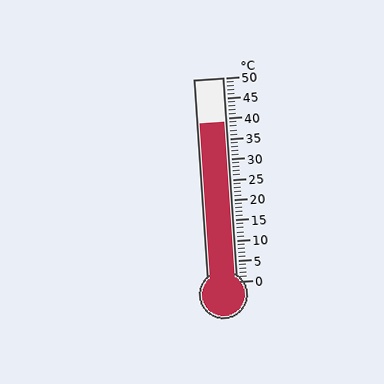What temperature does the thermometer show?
The thermometer shows approximately 39°C.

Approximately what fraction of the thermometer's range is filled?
The thermometer is filled to approximately 80% of its range.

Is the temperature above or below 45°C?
The temperature is below 45°C.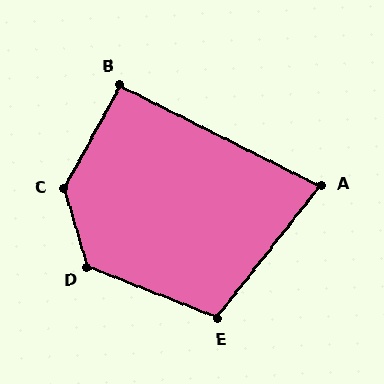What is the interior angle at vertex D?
Approximately 128 degrees (obtuse).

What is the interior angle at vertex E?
Approximately 106 degrees (obtuse).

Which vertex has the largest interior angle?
C, at approximately 134 degrees.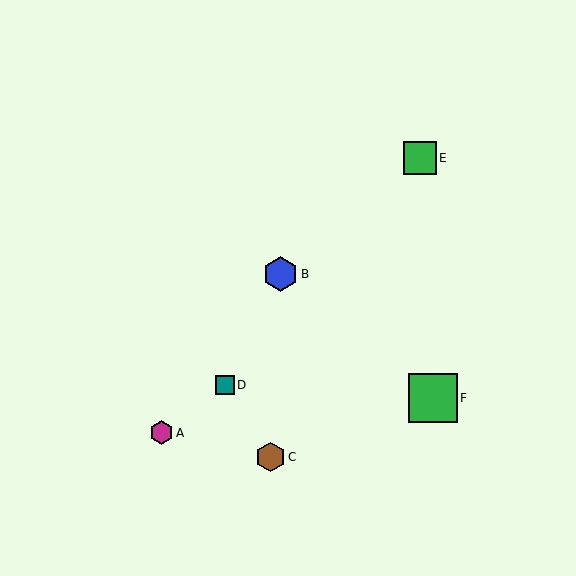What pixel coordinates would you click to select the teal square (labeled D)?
Click at (225, 385) to select the teal square D.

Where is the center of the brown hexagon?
The center of the brown hexagon is at (270, 457).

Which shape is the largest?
The green square (labeled F) is the largest.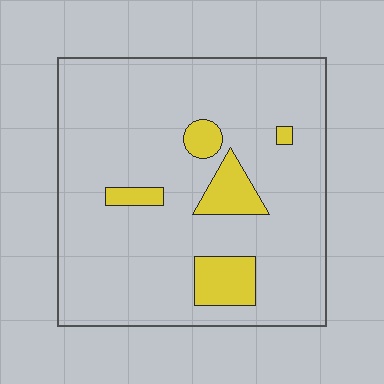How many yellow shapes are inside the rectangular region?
5.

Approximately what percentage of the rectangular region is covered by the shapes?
Approximately 10%.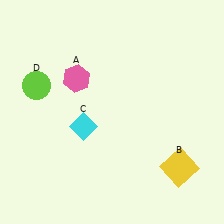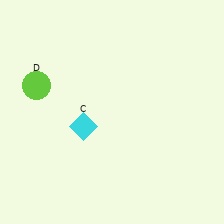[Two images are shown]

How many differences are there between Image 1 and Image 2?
There are 2 differences between the two images.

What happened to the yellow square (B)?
The yellow square (B) was removed in Image 2. It was in the bottom-right area of Image 1.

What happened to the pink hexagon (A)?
The pink hexagon (A) was removed in Image 2. It was in the top-left area of Image 1.